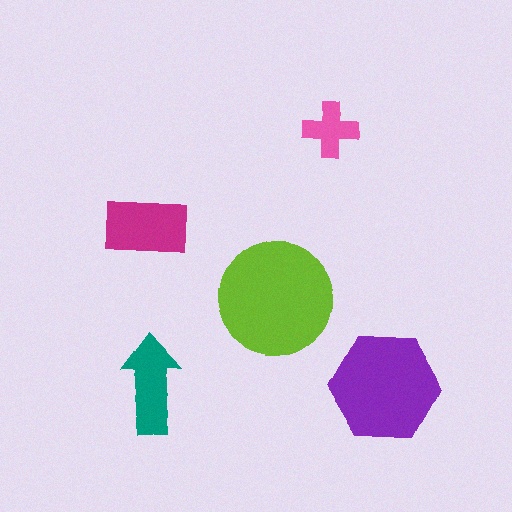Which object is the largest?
The lime circle.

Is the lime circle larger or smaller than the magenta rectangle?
Larger.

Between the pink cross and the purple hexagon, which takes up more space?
The purple hexagon.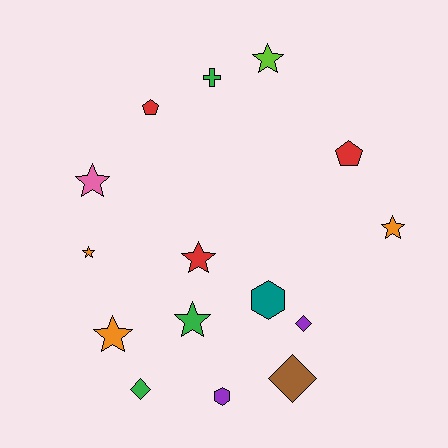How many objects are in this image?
There are 15 objects.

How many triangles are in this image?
There are no triangles.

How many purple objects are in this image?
There are 2 purple objects.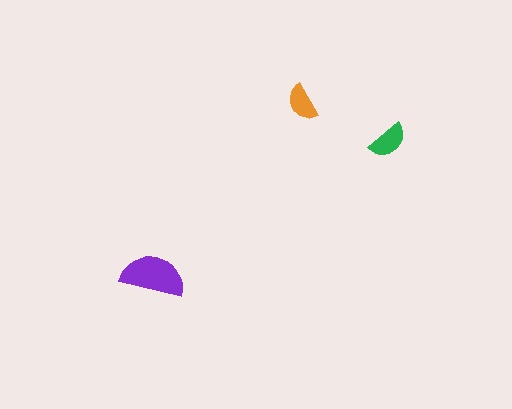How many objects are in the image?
There are 3 objects in the image.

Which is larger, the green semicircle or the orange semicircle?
The green one.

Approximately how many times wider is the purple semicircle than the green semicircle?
About 1.5 times wider.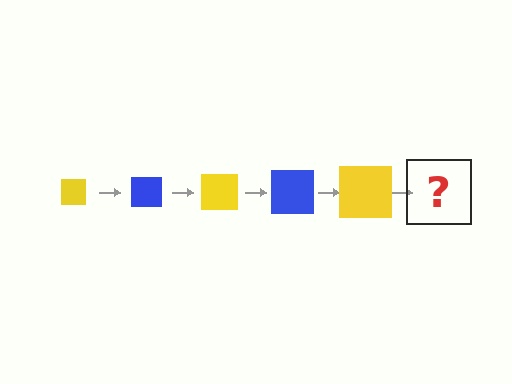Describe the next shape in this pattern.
It should be a blue square, larger than the previous one.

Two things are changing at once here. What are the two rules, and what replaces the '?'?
The two rules are that the square grows larger each step and the color cycles through yellow and blue. The '?' should be a blue square, larger than the previous one.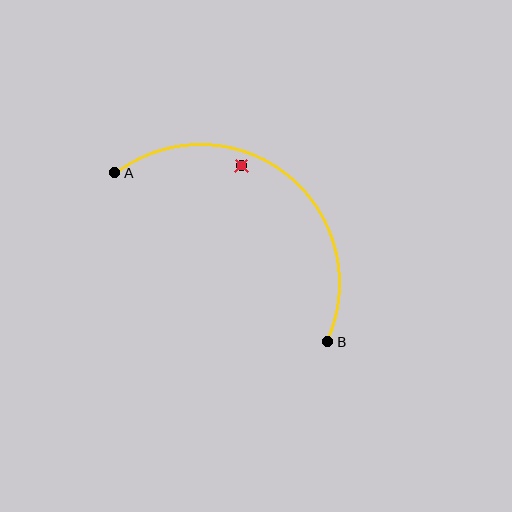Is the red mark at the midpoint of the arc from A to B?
No — the red mark does not lie on the arc at all. It sits slightly inside the curve.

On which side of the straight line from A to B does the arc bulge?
The arc bulges above and to the right of the straight line connecting A and B.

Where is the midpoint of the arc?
The arc midpoint is the point on the curve farthest from the straight line joining A and B. It sits above and to the right of that line.